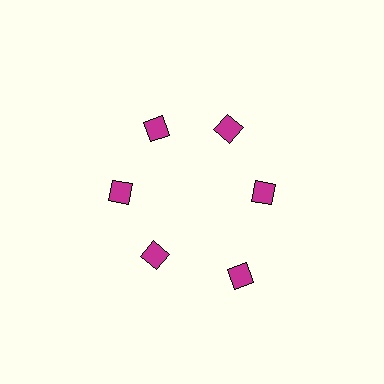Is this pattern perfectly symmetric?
No. The 6 magenta diamonds are arranged in a ring, but one element near the 5 o'clock position is pushed outward from the center, breaking the 6-fold rotational symmetry.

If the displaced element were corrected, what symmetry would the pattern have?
It would have 6-fold rotational symmetry — the pattern would map onto itself every 60 degrees.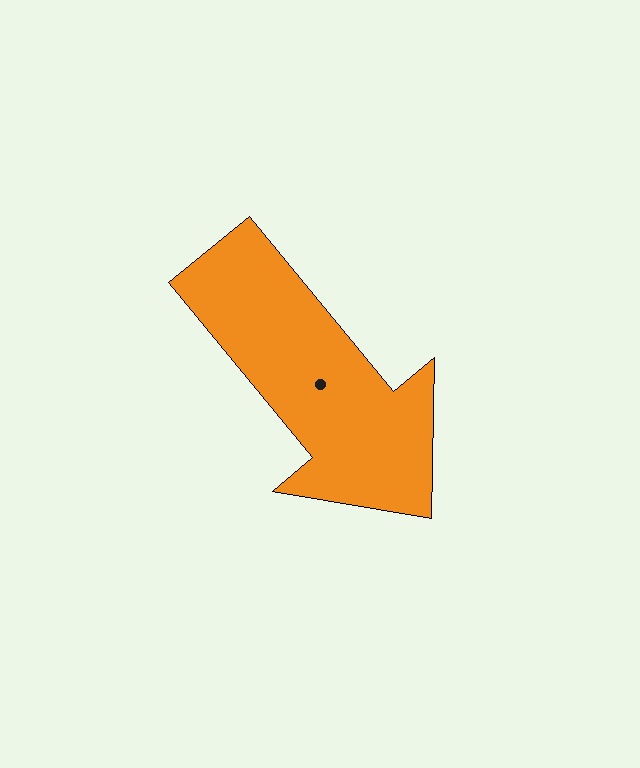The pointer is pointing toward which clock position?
Roughly 5 o'clock.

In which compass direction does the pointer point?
Southeast.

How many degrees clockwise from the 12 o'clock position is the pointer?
Approximately 140 degrees.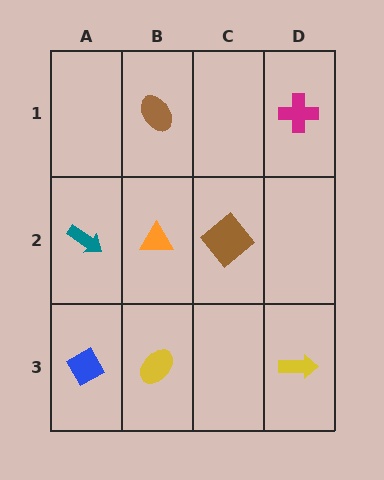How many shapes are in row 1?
2 shapes.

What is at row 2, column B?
An orange triangle.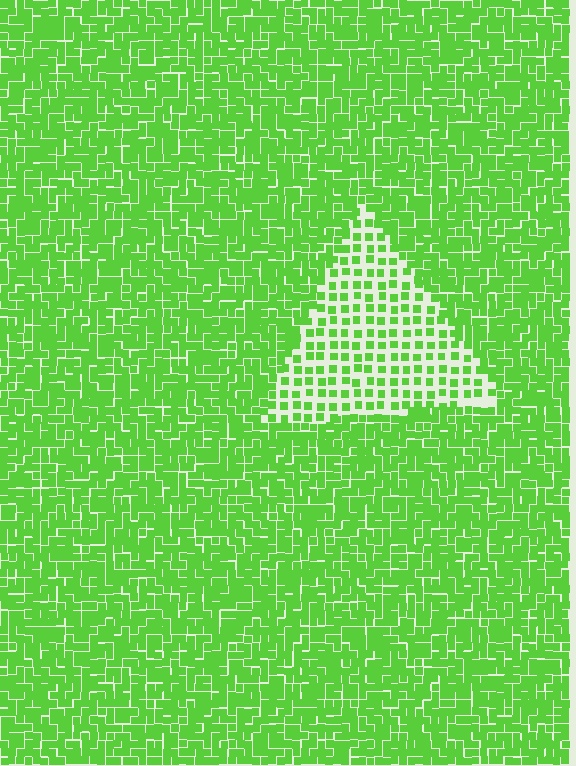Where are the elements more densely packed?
The elements are more densely packed outside the triangle boundary.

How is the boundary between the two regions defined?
The boundary is defined by a change in element density (approximately 2.2x ratio). All elements are the same color, size, and shape.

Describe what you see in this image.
The image contains small lime elements arranged at two different densities. A triangle-shaped region is visible where the elements are less densely packed than the surrounding area.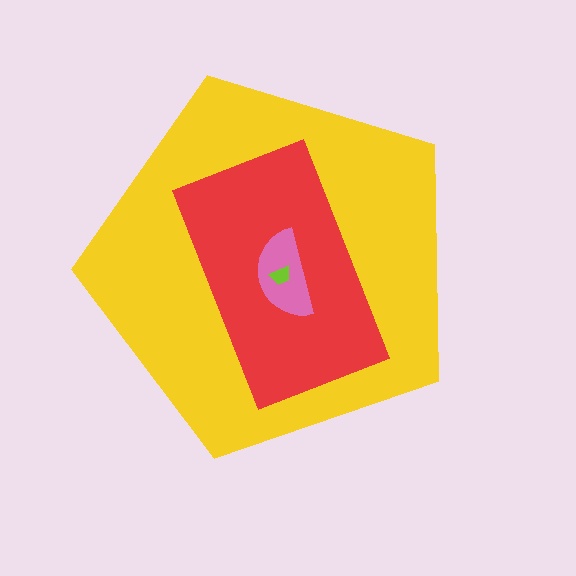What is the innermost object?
The lime trapezoid.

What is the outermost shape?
The yellow pentagon.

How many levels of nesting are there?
4.